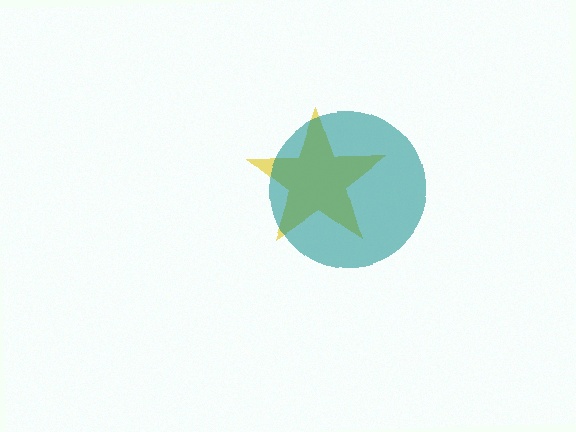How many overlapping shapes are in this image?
There are 2 overlapping shapes in the image.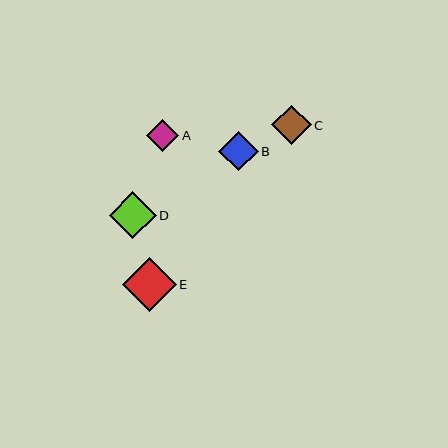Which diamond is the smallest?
Diamond A is the smallest with a size of approximately 33 pixels.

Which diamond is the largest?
Diamond E is the largest with a size of approximately 54 pixels.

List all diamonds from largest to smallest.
From largest to smallest: E, D, B, C, A.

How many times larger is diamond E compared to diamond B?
Diamond E is approximately 1.4 times the size of diamond B.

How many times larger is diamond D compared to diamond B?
Diamond D is approximately 1.2 times the size of diamond B.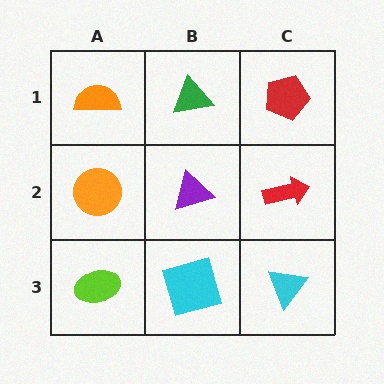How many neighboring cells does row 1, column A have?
2.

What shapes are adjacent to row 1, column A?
An orange circle (row 2, column A), a green triangle (row 1, column B).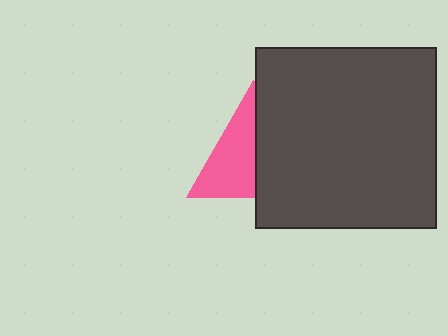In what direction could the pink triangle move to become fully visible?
The pink triangle could move left. That would shift it out from behind the dark gray square entirely.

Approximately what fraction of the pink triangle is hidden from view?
Roughly 47% of the pink triangle is hidden behind the dark gray square.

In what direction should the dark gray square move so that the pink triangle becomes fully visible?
The dark gray square should move right. That is the shortest direction to clear the overlap and leave the pink triangle fully visible.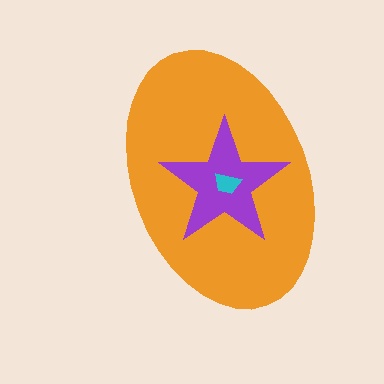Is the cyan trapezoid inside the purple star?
Yes.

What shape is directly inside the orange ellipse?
The purple star.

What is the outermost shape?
The orange ellipse.